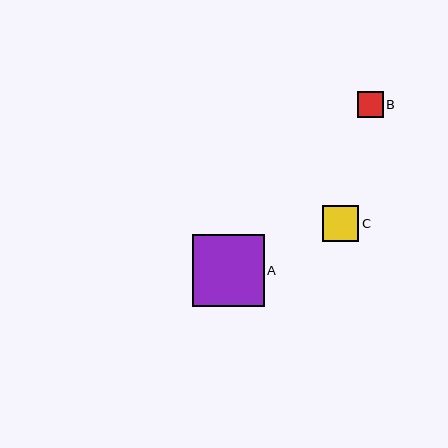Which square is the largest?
Square A is the largest with a size of approximately 72 pixels.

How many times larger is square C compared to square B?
Square C is approximately 1.4 times the size of square B.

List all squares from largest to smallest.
From largest to smallest: A, C, B.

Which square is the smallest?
Square B is the smallest with a size of approximately 26 pixels.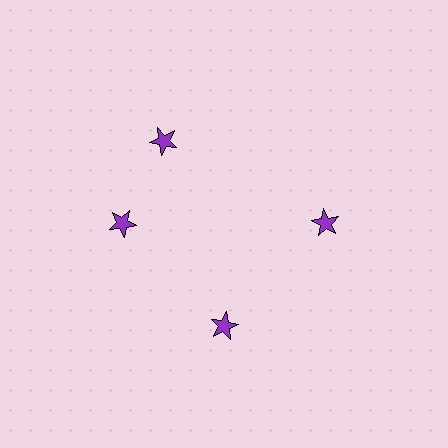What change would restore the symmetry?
The symmetry would be restored by rotating it back into even spacing with its neighbors so that all 4 stars sit at equal angles and equal distance from the center.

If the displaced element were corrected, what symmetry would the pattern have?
It would have 4-fold rotational symmetry — the pattern would map onto itself every 90 degrees.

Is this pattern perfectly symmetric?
No. The 4 purple stars are arranged in a ring, but one element near the 12 o'clock position is rotated out of alignment along the ring, breaking the 4-fold rotational symmetry.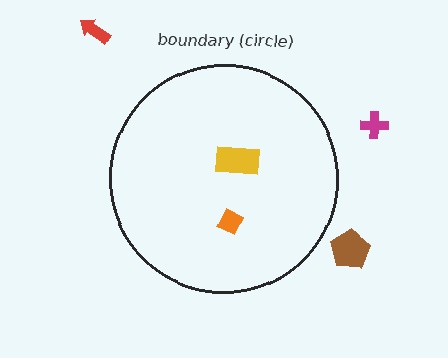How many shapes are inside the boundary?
2 inside, 3 outside.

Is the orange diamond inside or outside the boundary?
Inside.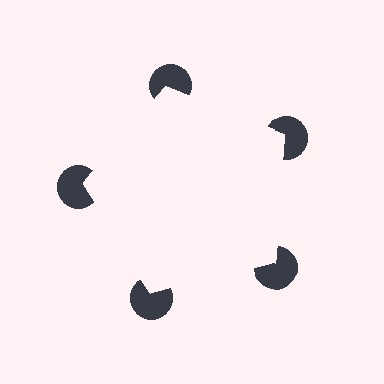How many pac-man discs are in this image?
There are 5 — one at each vertex of the illusory pentagon.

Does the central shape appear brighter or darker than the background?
It typically appears slightly brighter than the background, even though no actual brightness change is drawn.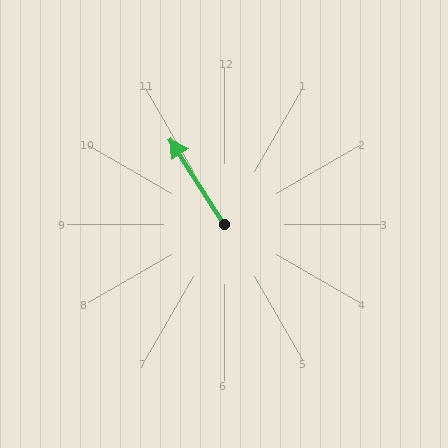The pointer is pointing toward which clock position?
Roughly 11 o'clock.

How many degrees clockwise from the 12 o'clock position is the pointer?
Approximately 328 degrees.